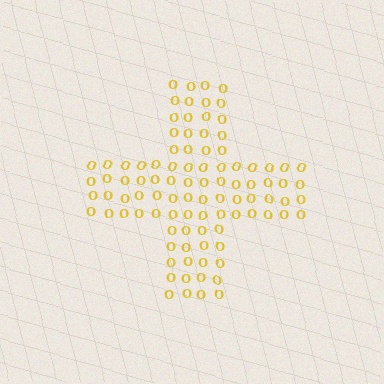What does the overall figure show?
The overall figure shows a cross.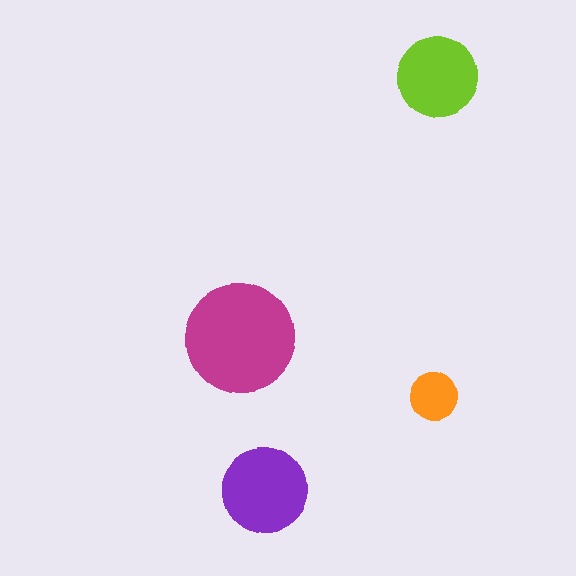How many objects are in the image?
There are 4 objects in the image.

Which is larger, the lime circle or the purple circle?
The purple one.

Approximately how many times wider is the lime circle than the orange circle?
About 1.5 times wider.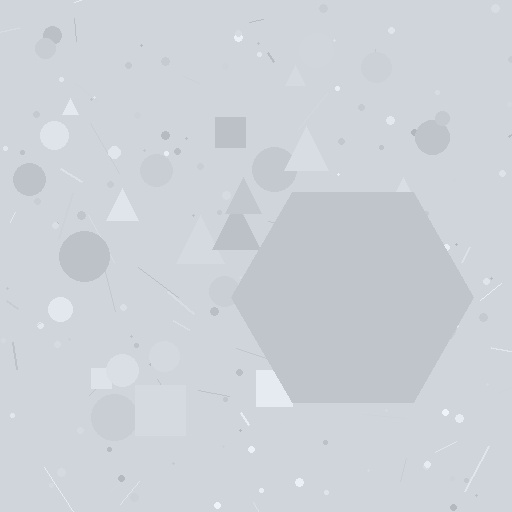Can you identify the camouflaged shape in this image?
The camouflaged shape is a hexagon.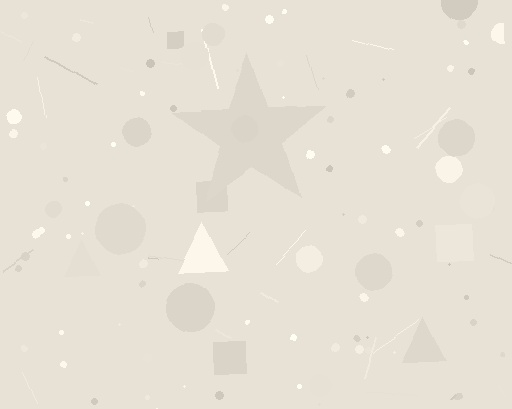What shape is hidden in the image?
A star is hidden in the image.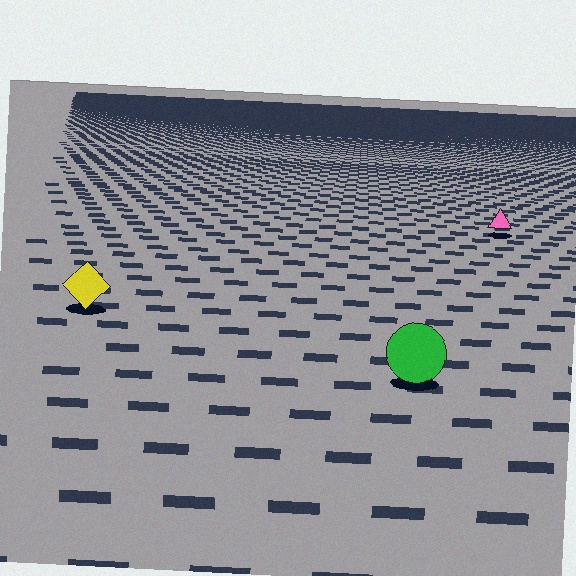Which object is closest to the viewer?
The green circle is closest. The texture marks near it are larger and more spread out.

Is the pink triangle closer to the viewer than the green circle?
No. The green circle is closer — you can tell from the texture gradient: the ground texture is coarser near it.